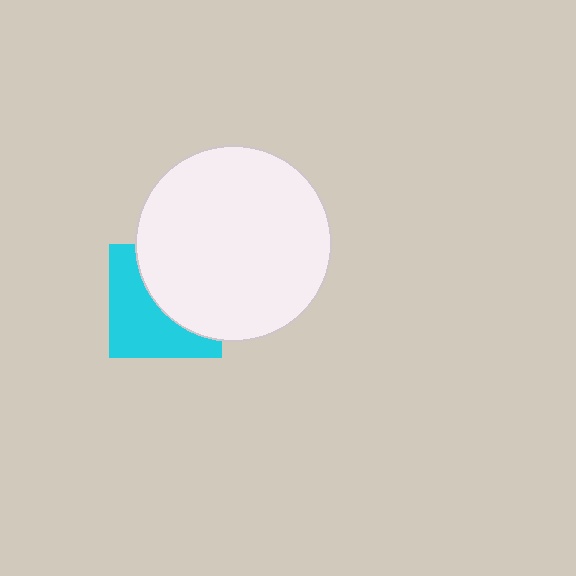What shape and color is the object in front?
The object in front is a white circle.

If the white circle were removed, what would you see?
You would see the complete cyan square.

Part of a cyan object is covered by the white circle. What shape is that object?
It is a square.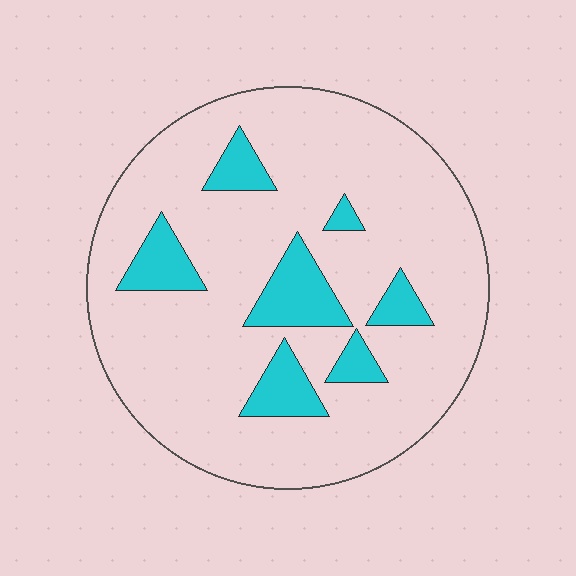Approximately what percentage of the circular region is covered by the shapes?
Approximately 15%.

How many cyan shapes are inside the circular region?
7.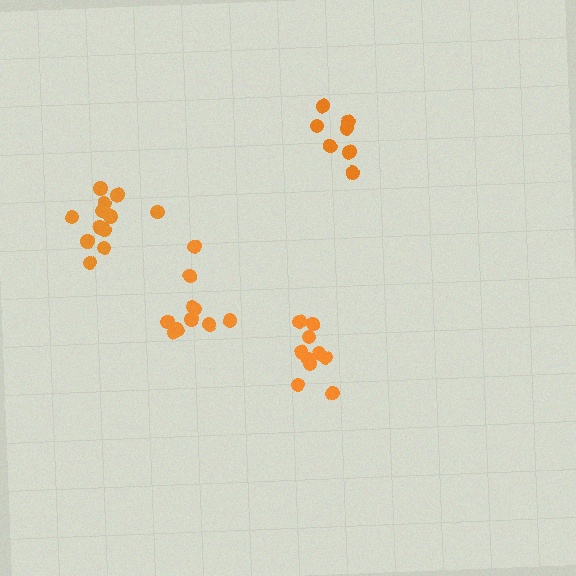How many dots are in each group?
Group 1: 7 dots, Group 2: 10 dots, Group 3: 13 dots, Group 4: 10 dots (40 total).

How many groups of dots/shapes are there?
There are 4 groups.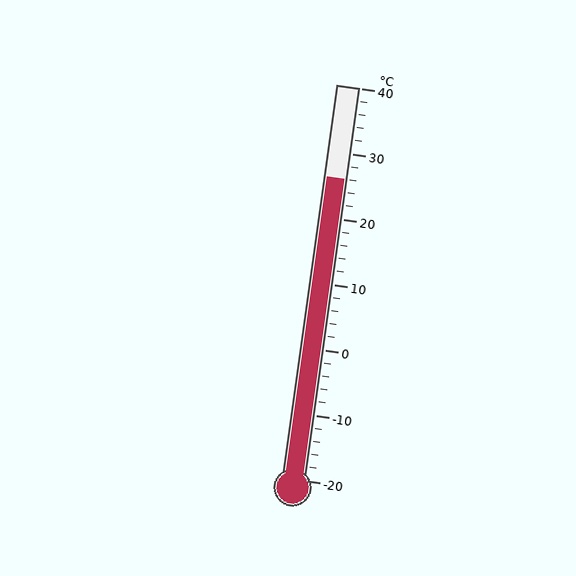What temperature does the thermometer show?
The thermometer shows approximately 26°C.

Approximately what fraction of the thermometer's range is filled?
The thermometer is filled to approximately 75% of its range.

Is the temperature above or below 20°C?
The temperature is above 20°C.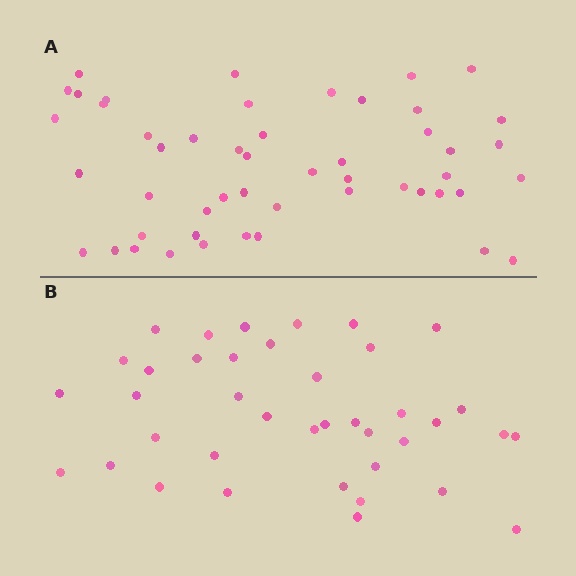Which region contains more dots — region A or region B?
Region A (the top region) has more dots.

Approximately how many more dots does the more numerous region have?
Region A has roughly 12 or so more dots than region B.